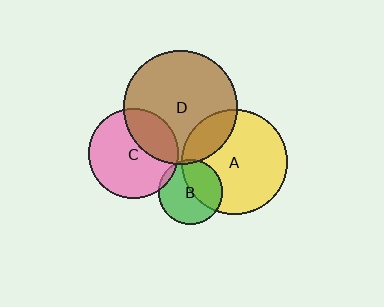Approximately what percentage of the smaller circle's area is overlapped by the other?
Approximately 20%.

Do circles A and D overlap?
Yes.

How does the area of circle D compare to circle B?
Approximately 3.2 times.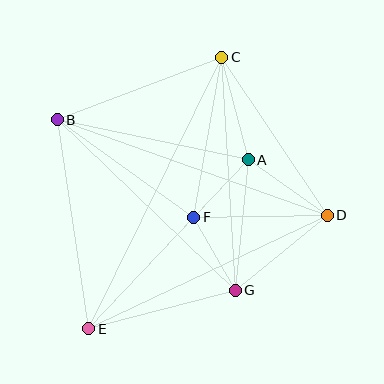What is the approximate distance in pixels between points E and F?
The distance between E and F is approximately 153 pixels.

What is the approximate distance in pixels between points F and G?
The distance between F and G is approximately 84 pixels.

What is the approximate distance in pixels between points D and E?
The distance between D and E is approximately 264 pixels.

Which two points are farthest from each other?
Points C and E are farthest from each other.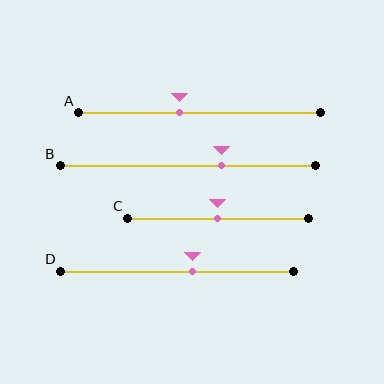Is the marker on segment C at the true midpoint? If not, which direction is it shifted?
Yes, the marker on segment C is at the true midpoint.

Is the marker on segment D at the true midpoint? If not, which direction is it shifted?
No, the marker on segment D is shifted to the right by about 7% of the segment length.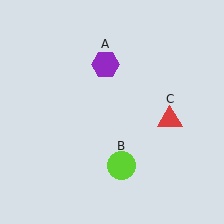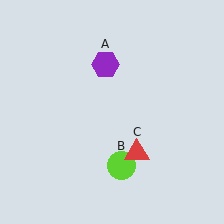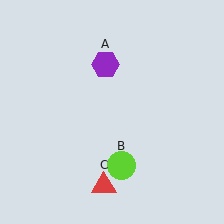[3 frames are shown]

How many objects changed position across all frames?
1 object changed position: red triangle (object C).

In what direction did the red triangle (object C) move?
The red triangle (object C) moved down and to the left.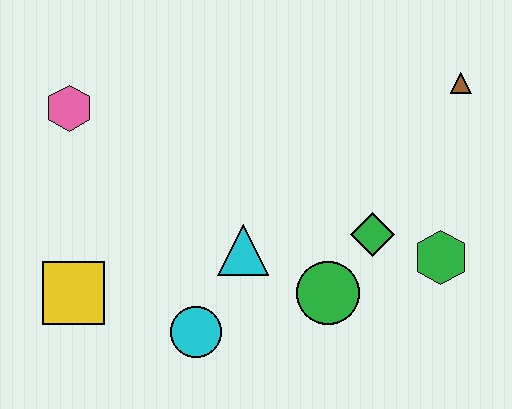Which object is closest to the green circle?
The green diamond is closest to the green circle.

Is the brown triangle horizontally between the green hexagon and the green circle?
No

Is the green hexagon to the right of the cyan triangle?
Yes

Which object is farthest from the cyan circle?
The brown triangle is farthest from the cyan circle.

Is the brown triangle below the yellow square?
No